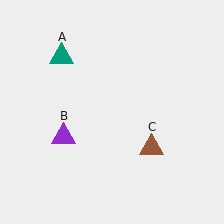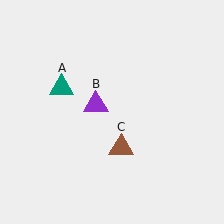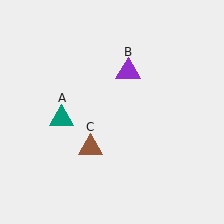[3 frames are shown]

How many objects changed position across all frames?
3 objects changed position: teal triangle (object A), purple triangle (object B), brown triangle (object C).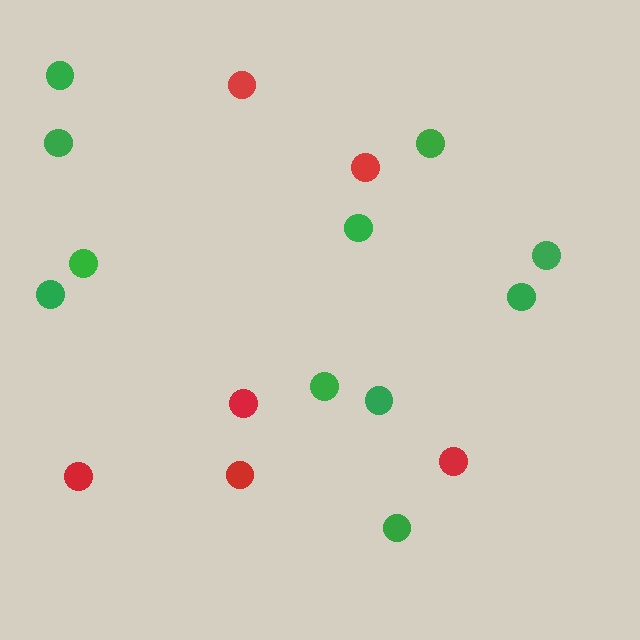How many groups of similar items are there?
There are 2 groups: one group of green circles (11) and one group of red circles (6).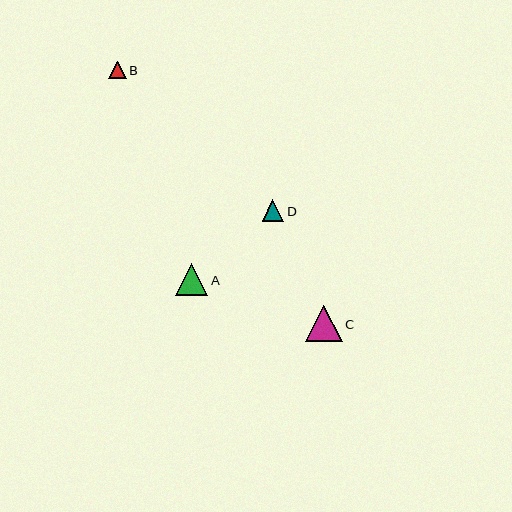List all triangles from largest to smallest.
From largest to smallest: C, A, D, B.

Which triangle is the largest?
Triangle C is the largest with a size of approximately 37 pixels.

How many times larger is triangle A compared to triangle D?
Triangle A is approximately 1.5 times the size of triangle D.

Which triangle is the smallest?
Triangle B is the smallest with a size of approximately 17 pixels.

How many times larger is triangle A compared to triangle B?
Triangle A is approximately 1.9 times the size of triangle B.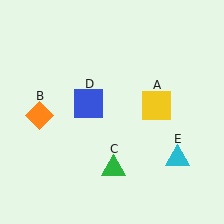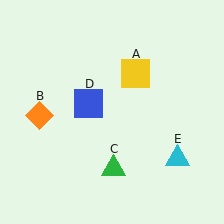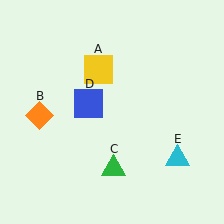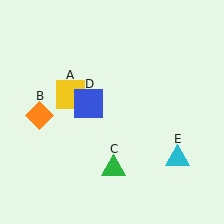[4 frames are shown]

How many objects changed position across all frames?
1 object changed position: yellow square (object A).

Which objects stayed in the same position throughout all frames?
Orange diamond (object B) and green triangle (object C) and blue square (object D) and cyan triangle (object E) remained stationary.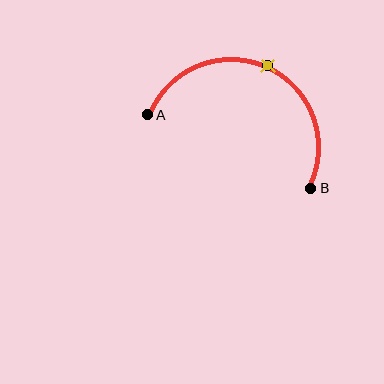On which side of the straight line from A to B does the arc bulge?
The arc bulges above the straight line connecting A and B.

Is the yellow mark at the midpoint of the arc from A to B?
Yes. The yellow mark lies on the arc at equal arc-length from both A and B — it is the arc midpoint.